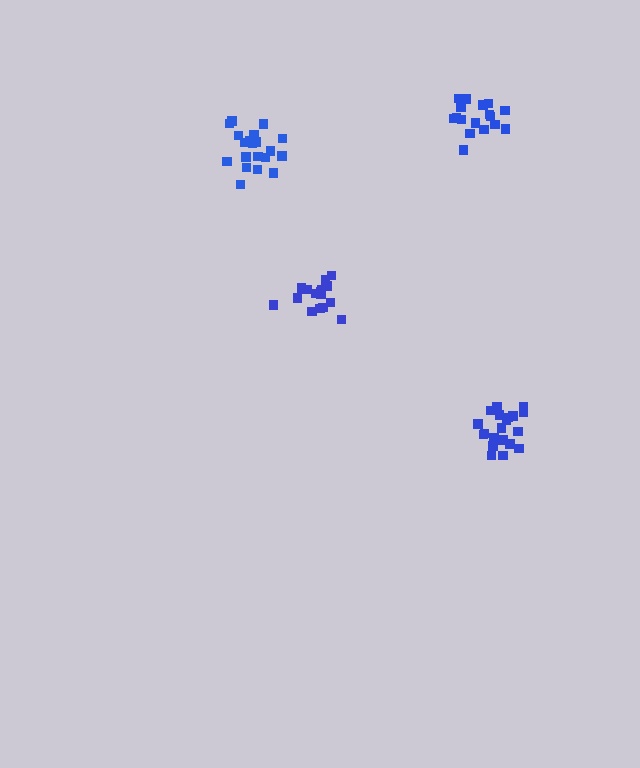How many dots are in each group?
Group 1: 20 dots, Group 2: 17 dots, Group 3: 17 dots, Group 4: 20 dots (74 total).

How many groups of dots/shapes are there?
There are 4 groups.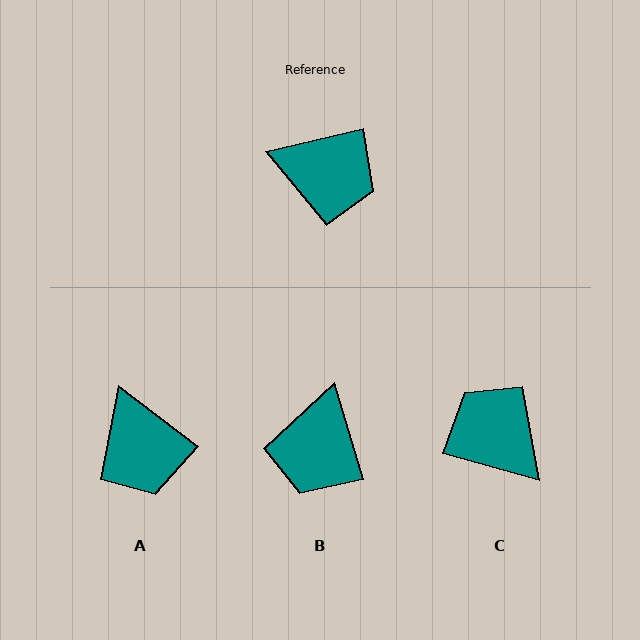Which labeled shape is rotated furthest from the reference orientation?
C, about 151 degrees away.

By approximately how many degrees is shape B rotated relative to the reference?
Approximately 87 degrees clockwise.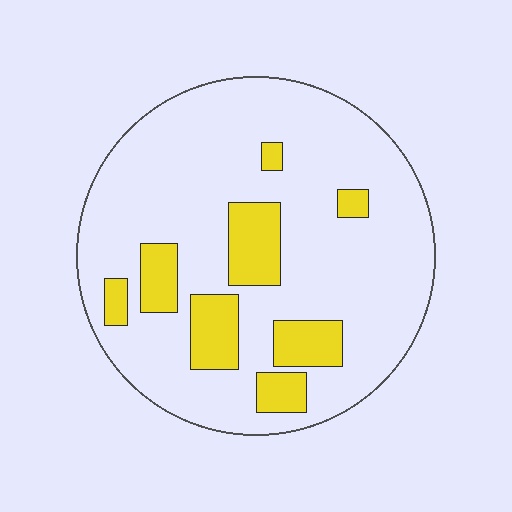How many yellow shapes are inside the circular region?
8.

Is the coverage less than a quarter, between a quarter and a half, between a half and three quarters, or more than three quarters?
Less than a quarter.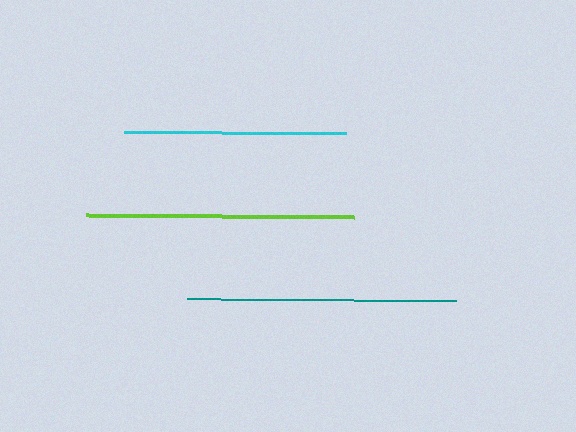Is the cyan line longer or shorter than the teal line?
The teal line is longer than the cyan line.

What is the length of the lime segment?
The lime segment is approximately 268 pixels long.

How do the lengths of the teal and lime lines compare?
The teal and lime lines are approximately the same length.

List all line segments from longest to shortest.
From longest to shortest: teal, lime, cyan.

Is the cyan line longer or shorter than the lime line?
The lime line is longer than the cyan line.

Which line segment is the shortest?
The cyan line is the shortest at approximately 223 pixels.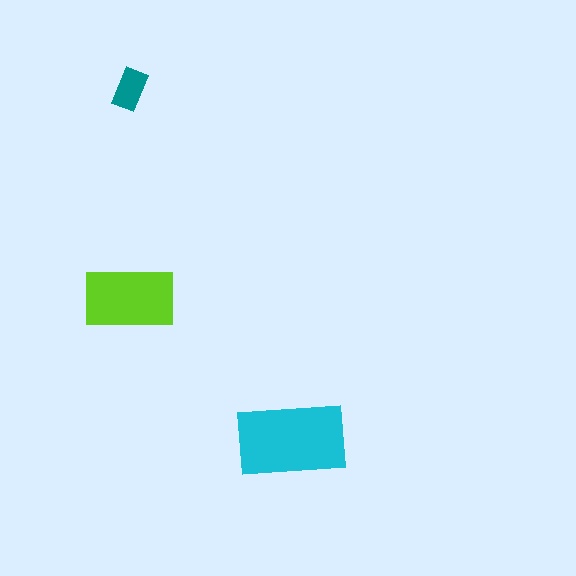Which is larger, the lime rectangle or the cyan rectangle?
The cyan one.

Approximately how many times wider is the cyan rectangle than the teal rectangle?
About 2.5 times wider.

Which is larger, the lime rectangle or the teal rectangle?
The lime one.